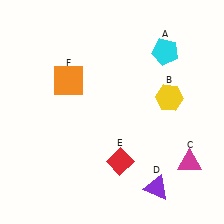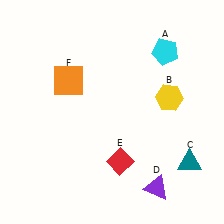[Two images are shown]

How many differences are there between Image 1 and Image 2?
There is 1 difference between the two images.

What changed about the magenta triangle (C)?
In Image 1, C is magenta. In Image 2, it changed to teal.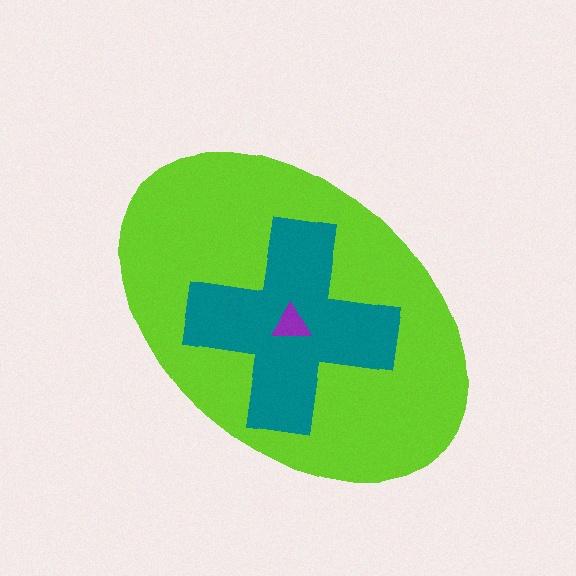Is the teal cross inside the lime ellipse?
Yes.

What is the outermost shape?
The lime ellipse.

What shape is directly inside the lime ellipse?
The teal cross.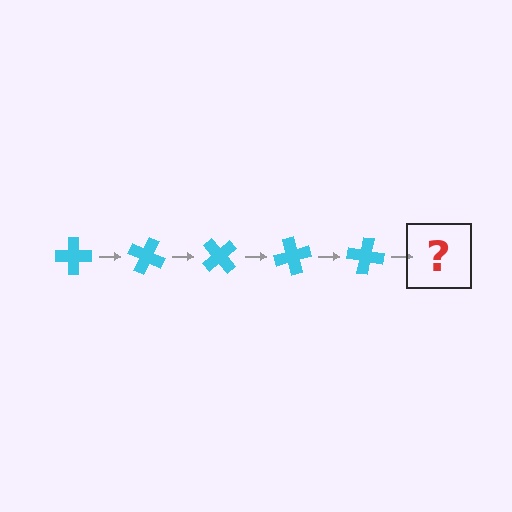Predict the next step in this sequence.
The next step is a cyan cross rotated 125 degrees.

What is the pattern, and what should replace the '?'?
The pattern is that the cross rotates 25 degrees each step. The '?' should be a cyan cross rotated 125 degrees.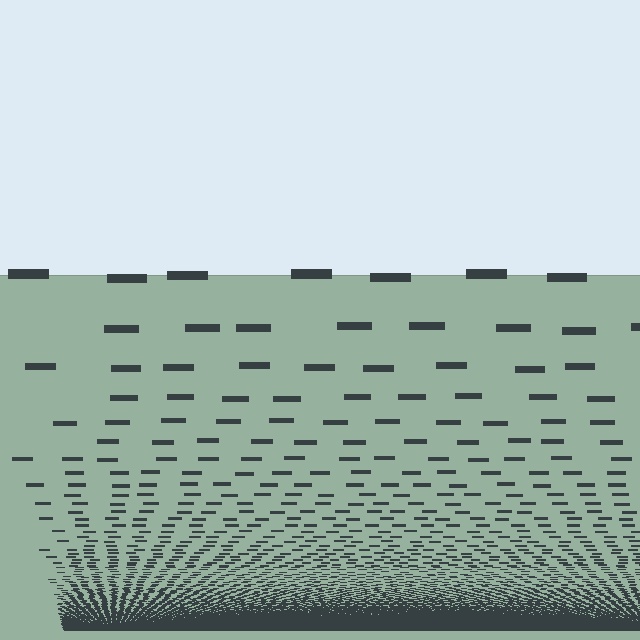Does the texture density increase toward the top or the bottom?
Density increases toward the bottom.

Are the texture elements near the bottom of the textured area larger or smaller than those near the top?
Smaller. The gradient is inverted — elements near the bottom are smaller and denser.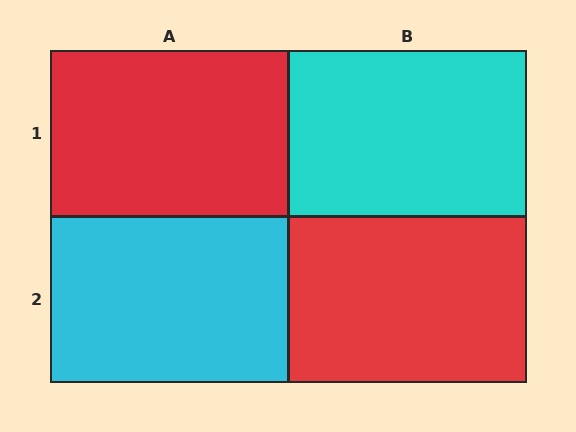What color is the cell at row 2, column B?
Red.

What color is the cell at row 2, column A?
Cyan.